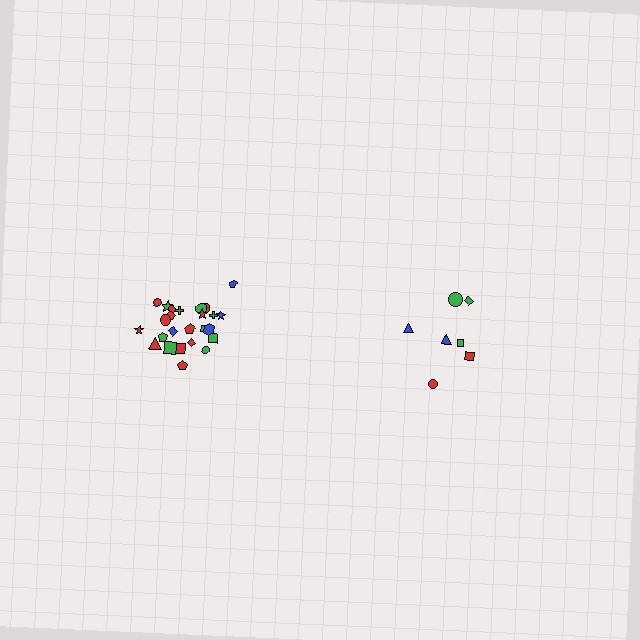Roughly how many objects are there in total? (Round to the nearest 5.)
Roughly 30 objects in total.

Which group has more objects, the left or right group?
The left group.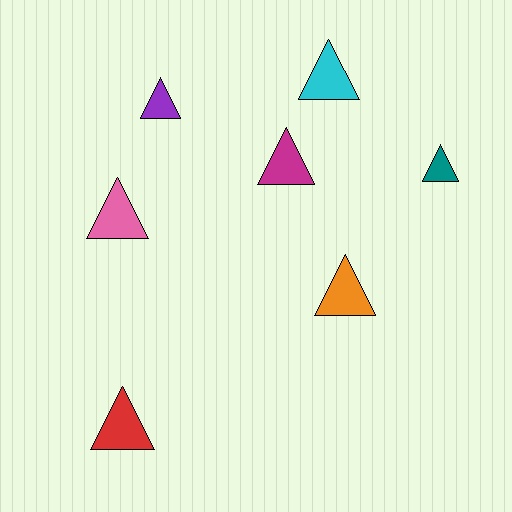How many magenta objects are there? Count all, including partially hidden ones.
There is 1 magenta object.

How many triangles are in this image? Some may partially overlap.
There are 7 triangles.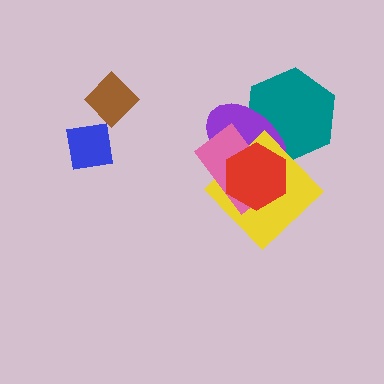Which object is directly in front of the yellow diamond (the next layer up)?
The pink rectangle is directly in front of the yellow diamond.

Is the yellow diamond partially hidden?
Yes, it is partially covered by another shape.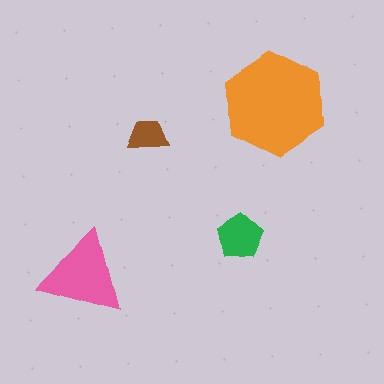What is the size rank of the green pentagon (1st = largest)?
3rd.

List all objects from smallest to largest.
The brown trapezoid, the green pentagon, the pink triangle, the orange hexagon.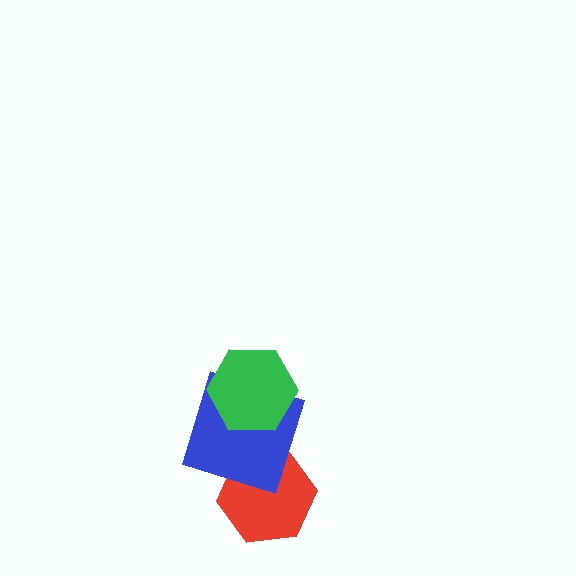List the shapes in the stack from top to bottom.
From top to bottom: the green hexagon, the blue square, the red hexagon.